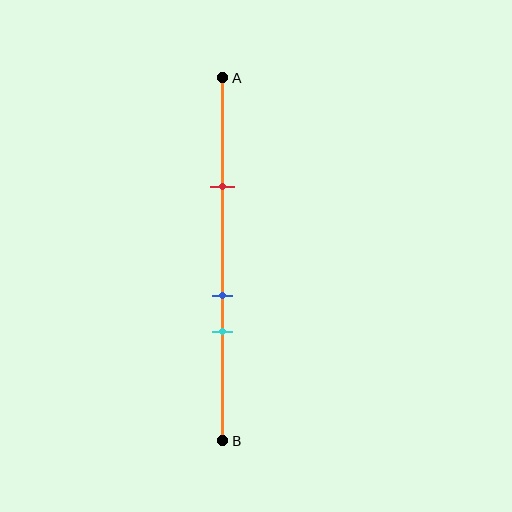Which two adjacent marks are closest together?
The blue and cyan marks are the closest adjacent pair.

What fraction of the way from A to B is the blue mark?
The blue mark is approximately 60% (0.6) of the way from A to B.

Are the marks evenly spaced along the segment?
No, the marks are not evenly spaced.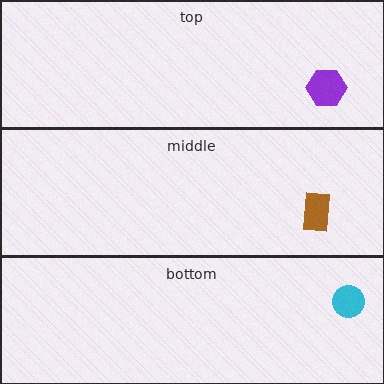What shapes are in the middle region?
The brown rectangle.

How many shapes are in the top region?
1.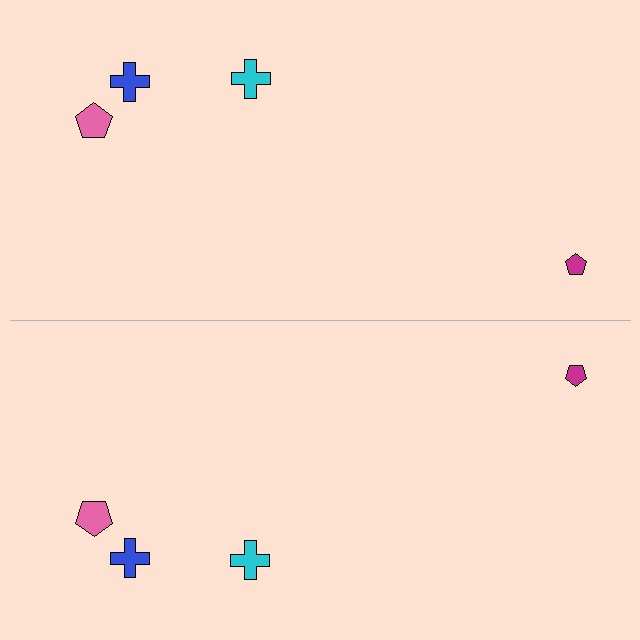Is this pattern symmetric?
Yes, this pattern has bilateral (reflection) symmetry.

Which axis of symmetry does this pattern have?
The pattern has a horizontal axis of symmetry running through the center of the image.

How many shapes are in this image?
There are 8 shapes in this image.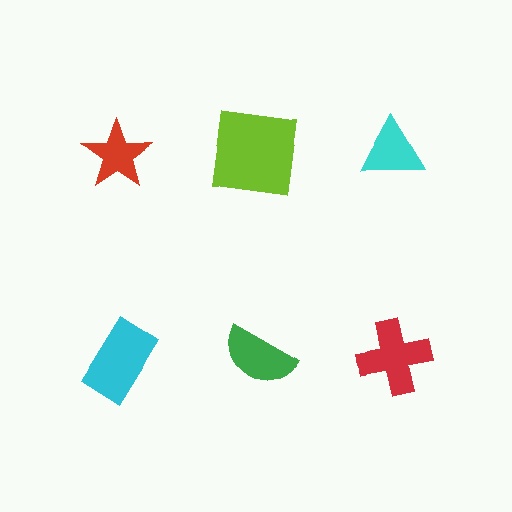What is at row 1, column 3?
A cyan triangle.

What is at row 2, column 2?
A green semicircle.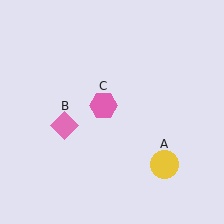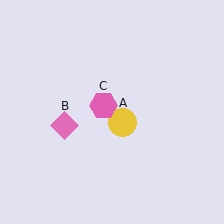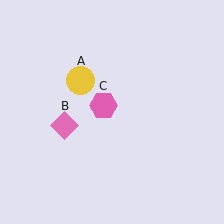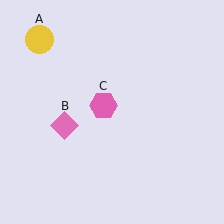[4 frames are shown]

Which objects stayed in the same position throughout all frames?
Pink diamond (object B) and pink hexagon (object C) remained stationary.